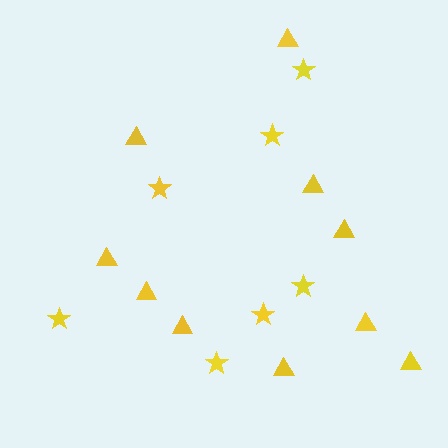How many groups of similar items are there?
There are 2 groups: one group of triangles (10) and one group of stars (7).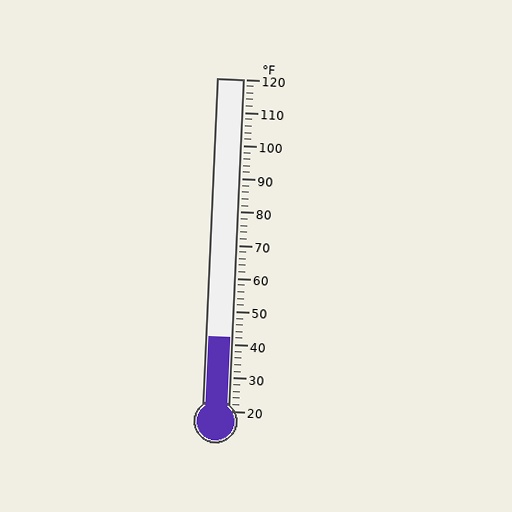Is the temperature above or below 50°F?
The temperature is below 50°F.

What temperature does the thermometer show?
The thermometer shows approximately 42°F.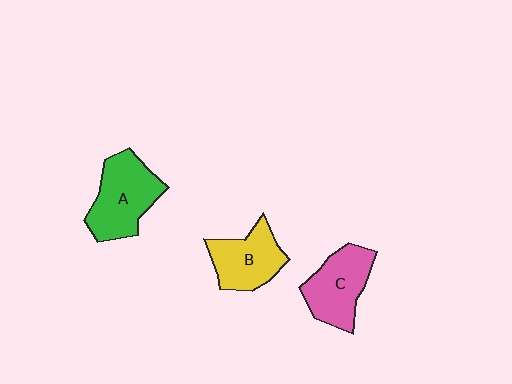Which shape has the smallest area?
Shape B (yellow).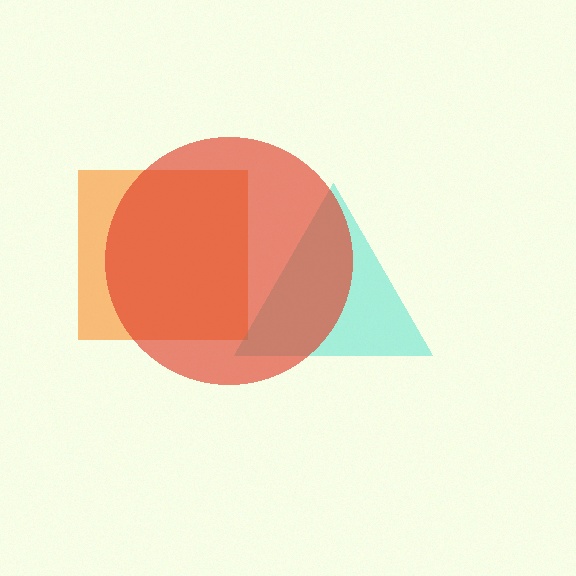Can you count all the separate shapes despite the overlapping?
Yes, there are 3 separate shapes.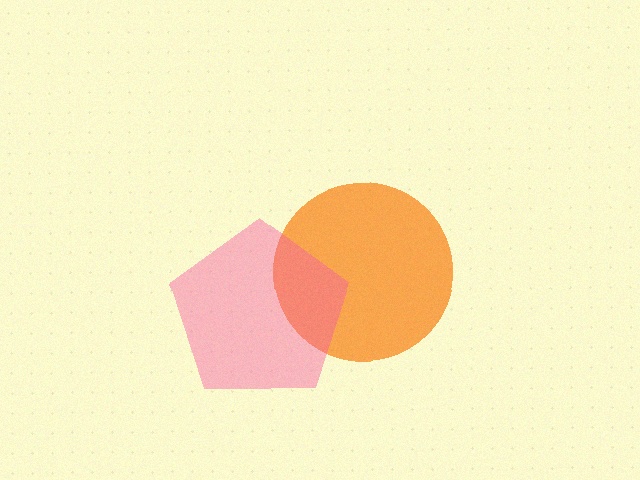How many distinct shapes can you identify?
There are 2 distinct shapes: an orange circle, a pink pentagon.